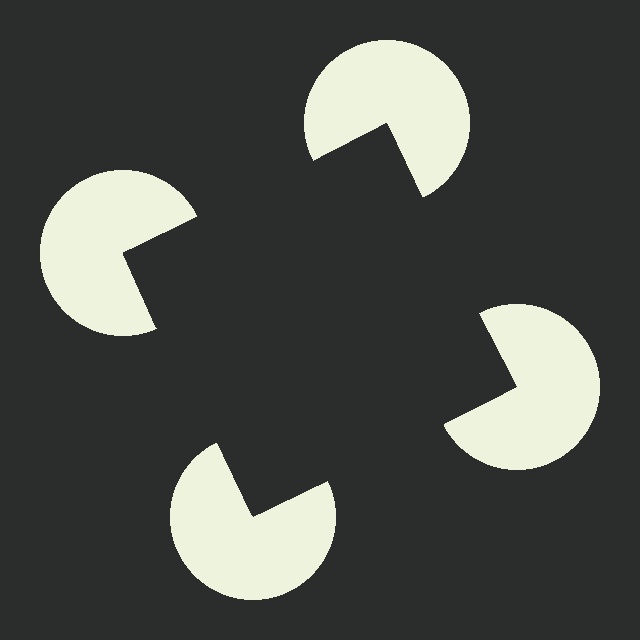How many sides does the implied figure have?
4 sides.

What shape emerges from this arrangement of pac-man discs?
An illusory square — its edges are inferred from the aligned wedge cuts in the pac-man discs, not physically drawn.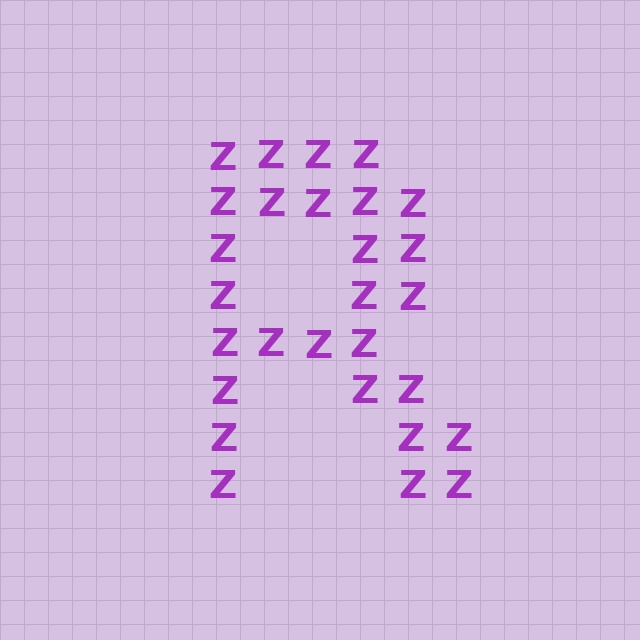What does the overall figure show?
The overall figure shows the letter R.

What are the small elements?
The small elements are letter Z's.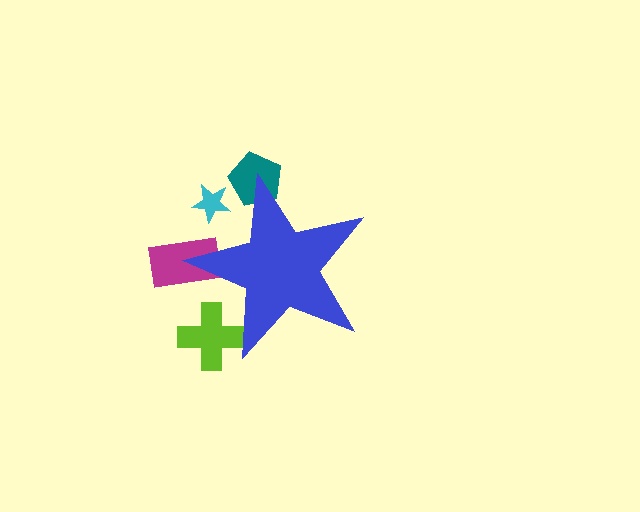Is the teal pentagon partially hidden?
Yes, the teal pentagon is partially hidden behind the blue star.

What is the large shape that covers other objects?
A blue star.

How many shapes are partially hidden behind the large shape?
4 shapes are partially hidden.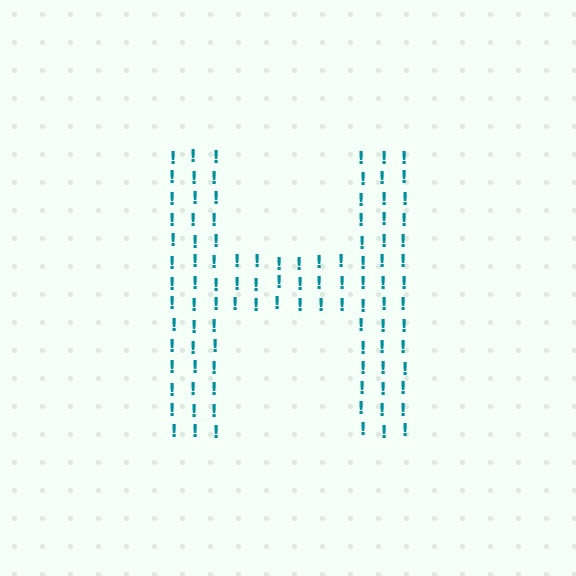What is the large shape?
The large shape is the letter H.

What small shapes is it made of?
It is made of small exclamation marks.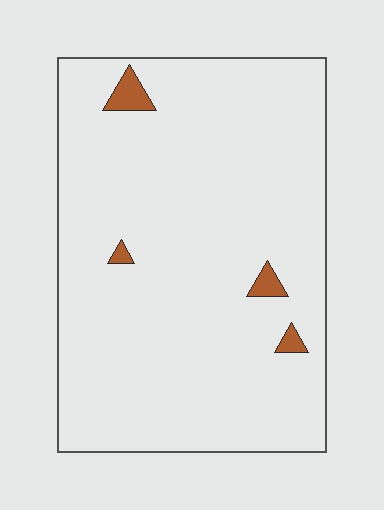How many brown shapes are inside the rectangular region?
4.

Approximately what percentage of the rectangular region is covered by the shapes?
Approximately 5%.